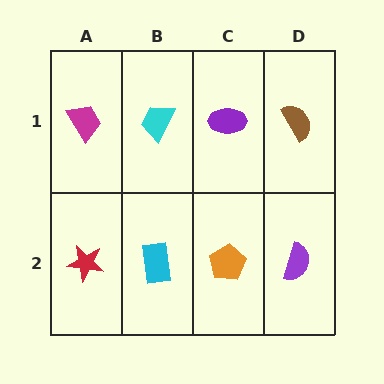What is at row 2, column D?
A purple semicircle.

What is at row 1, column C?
A purple ellipse.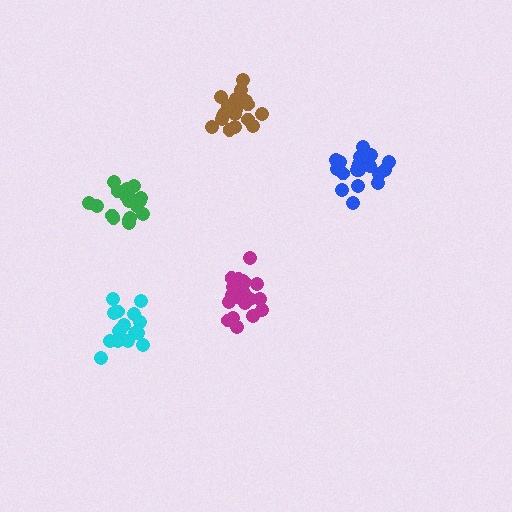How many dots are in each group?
Group 1: 17 dots, Group 2: 19 dots, Group 3: 20 dots, Group 4: 21 dots, Group 5: 18 dots (95 total).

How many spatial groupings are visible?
There are 5 spatial groupings.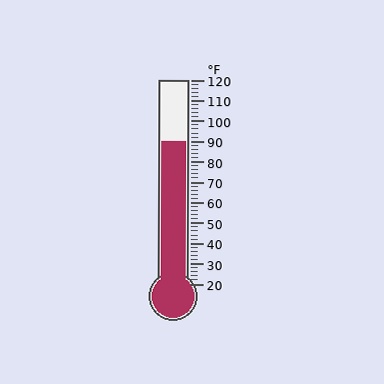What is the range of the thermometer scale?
The thermometer scale ranges from 20°F to 120°F.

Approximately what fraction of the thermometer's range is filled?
The thermometer is filled to approximately 70% of its range.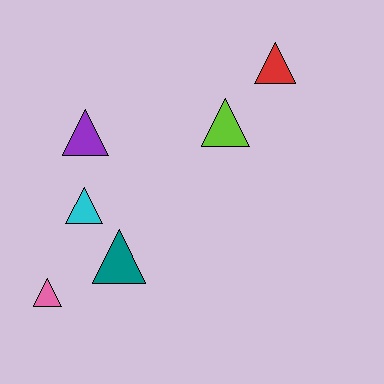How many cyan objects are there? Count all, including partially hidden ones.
There is 1 cyan object.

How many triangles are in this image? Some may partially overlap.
There are 6 triangles.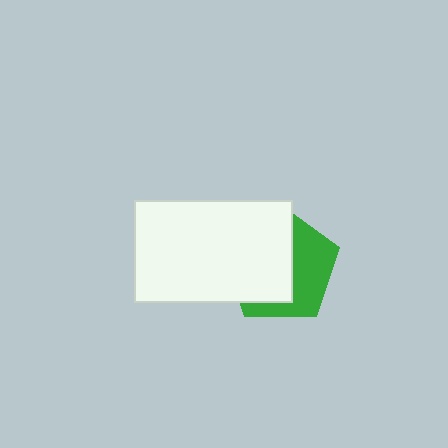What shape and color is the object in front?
The object in front is a white rectangle.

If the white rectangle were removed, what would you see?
You would see the complete green pentagon.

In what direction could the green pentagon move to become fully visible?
The green pentagon could move right. That would shift it out from behind the white rectangle entirely.